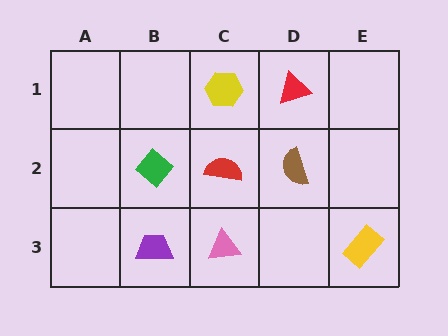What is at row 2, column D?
A brown semicircle.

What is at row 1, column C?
A yellow hexagon.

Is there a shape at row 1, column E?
No, that cell is empty.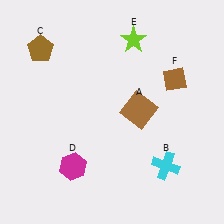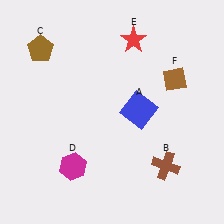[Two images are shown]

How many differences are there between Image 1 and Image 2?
There are 3 differences between the two images.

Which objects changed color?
A changed from brown to blue. B changed from cyan to brown. E changed from lime to red.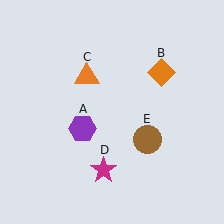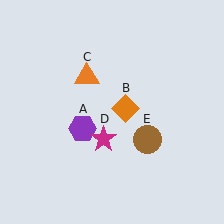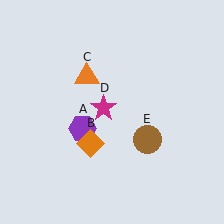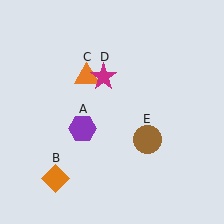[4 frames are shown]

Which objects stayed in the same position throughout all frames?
Purple hexagon (object A) and orange triangle (object C) and brown circle (object E) remained stationary.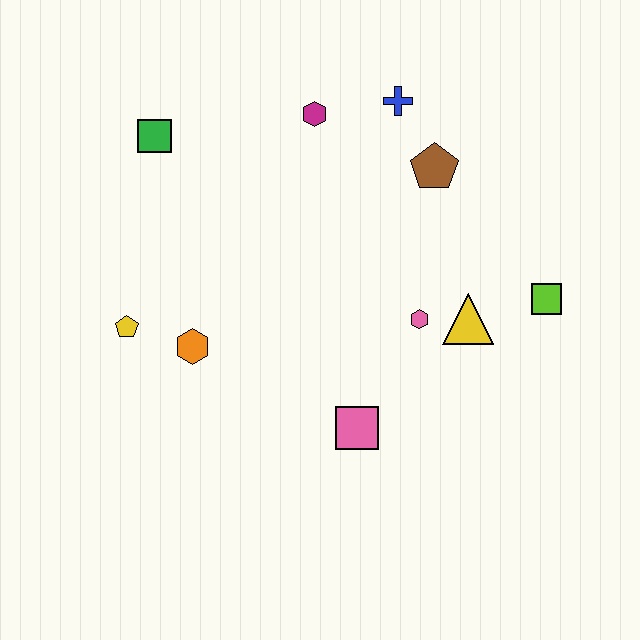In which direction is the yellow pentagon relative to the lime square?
The yellow pentagon is to the left of the lime square.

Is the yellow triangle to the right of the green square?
Yes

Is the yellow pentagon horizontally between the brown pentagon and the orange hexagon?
No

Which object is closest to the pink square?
The pink hexagon is closest to the pink square.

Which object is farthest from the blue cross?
The yellow pentagon is farthest from the blue cross.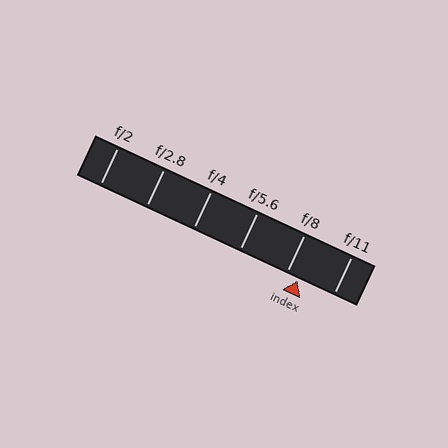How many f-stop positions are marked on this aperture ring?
There are 6 f-stop positions marked.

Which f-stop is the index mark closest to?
The index mark is closest to f/8.